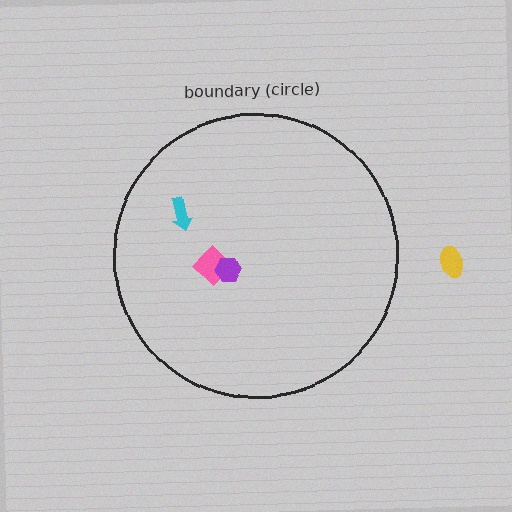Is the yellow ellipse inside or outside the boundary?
Outside.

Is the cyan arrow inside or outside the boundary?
Inside.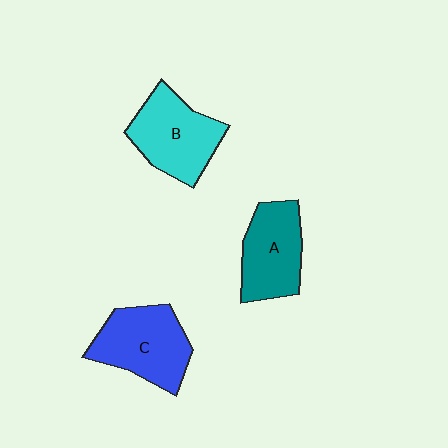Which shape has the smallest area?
Shape A (teal).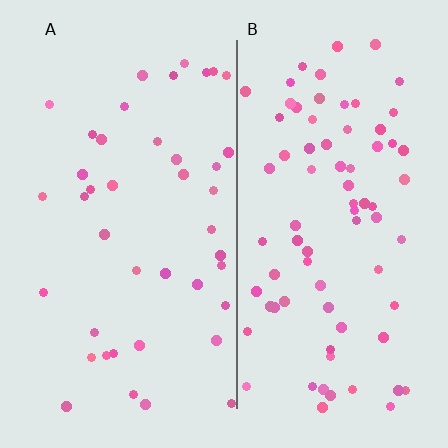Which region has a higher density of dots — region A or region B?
B (the right).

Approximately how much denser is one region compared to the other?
Approximately 1.8× — region B over region A.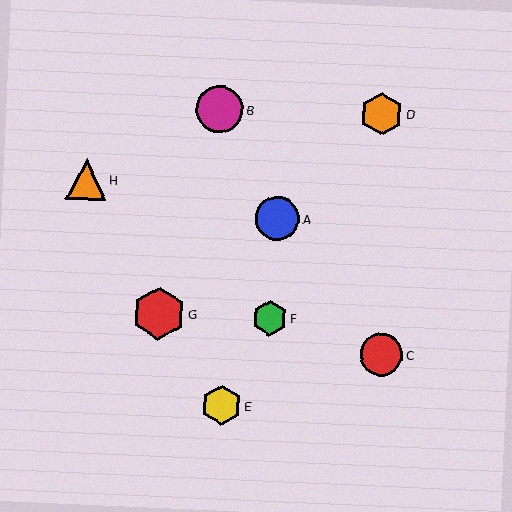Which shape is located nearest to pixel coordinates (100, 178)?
The orange triangle (labeled H) at (86, 180) is nearest to that location.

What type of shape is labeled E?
Shape E is a yellow hexagon.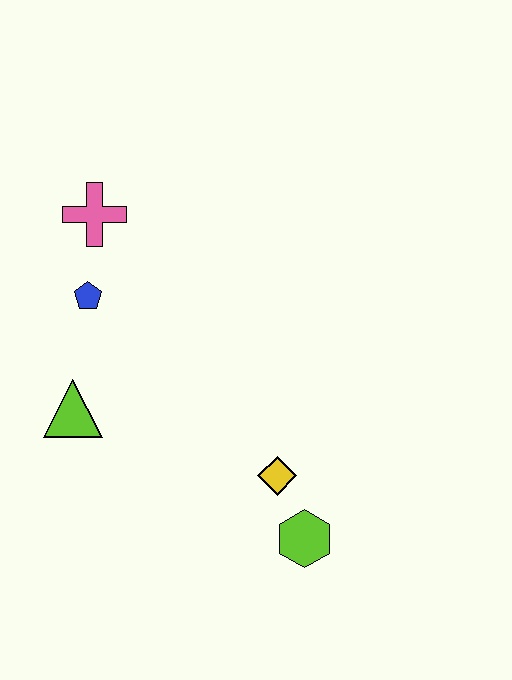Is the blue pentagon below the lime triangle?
No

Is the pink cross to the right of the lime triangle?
Yes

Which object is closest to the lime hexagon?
The yellow diamond is closest to the lime hexagon.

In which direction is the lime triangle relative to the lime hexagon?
The lime triangle is to the left of the lime hexagon.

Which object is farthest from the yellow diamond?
The pink cross is farthest from the yellow diamond.